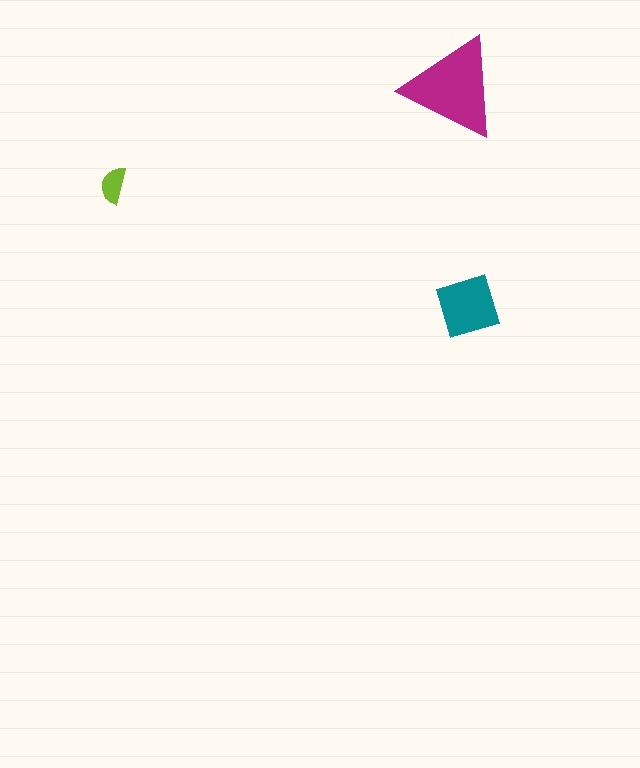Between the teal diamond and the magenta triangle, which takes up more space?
The magenta triangle.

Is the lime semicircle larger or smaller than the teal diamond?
Smaller.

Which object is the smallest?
The lime semicircle.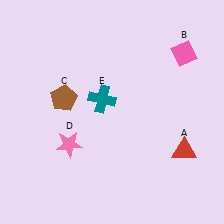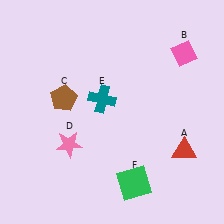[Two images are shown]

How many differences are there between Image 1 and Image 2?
There is 1 difference between the two images.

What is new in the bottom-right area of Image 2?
A green square (F) was added in the bottom-right area of Image 2.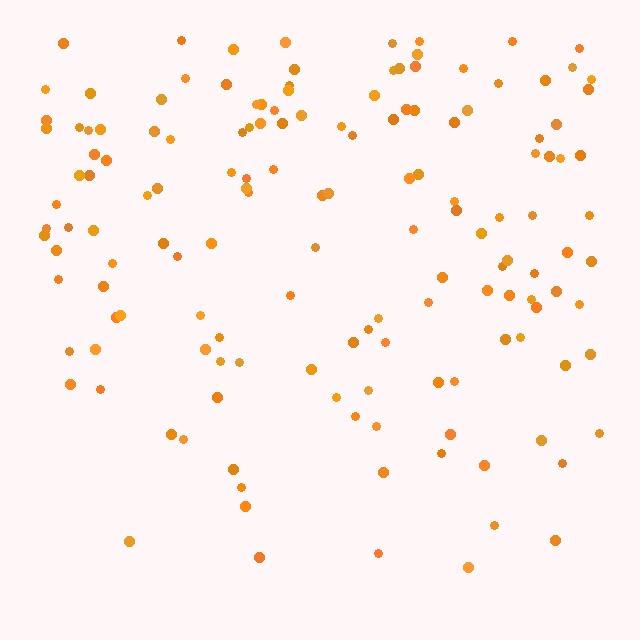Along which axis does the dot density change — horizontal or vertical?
Vertical.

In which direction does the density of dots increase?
From bottom to top, with the top side densest.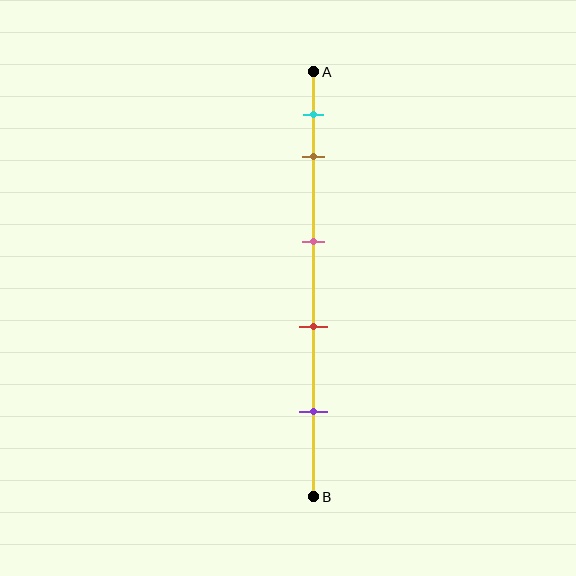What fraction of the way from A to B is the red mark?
The red mark is approximately 60% (0.6) of the way from A to B.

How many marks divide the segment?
There are 5 marks dividing the segment.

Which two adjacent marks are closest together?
The cyan and brown marks are the closest adjacent pair.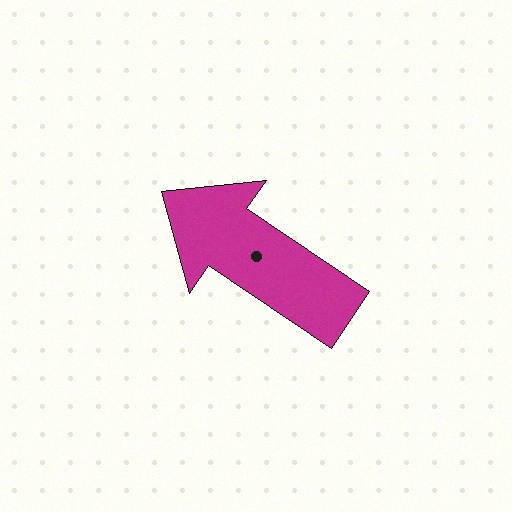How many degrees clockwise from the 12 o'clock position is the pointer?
Approximately 304 degrees.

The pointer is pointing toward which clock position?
Roughly 10 o'clock.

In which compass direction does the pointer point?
Northwest.